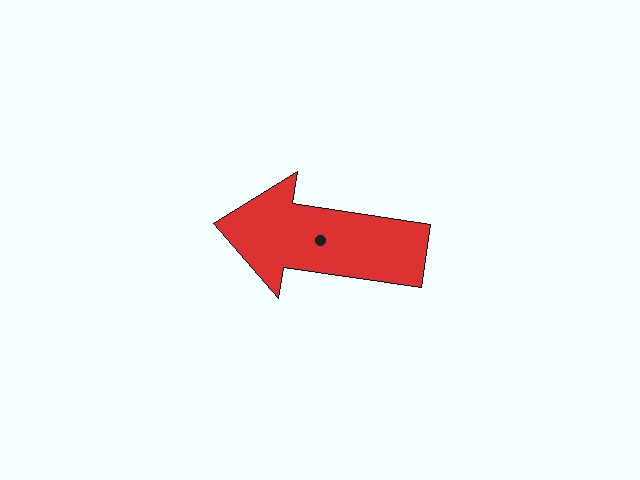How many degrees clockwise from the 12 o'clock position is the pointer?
Approximately 279 degrees.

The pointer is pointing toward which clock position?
Roughly 9 o'clock.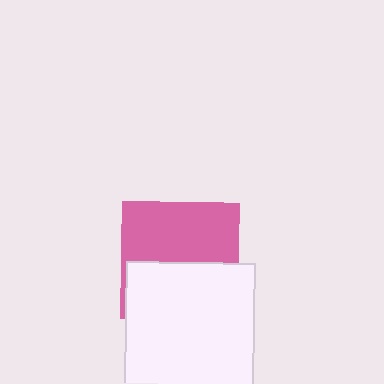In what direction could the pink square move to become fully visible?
The pink square could move up. That would shift it out from behind the white square entirely.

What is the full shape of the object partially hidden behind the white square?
The partially hidden object is a pink square.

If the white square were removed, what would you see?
You would see the complete pink square.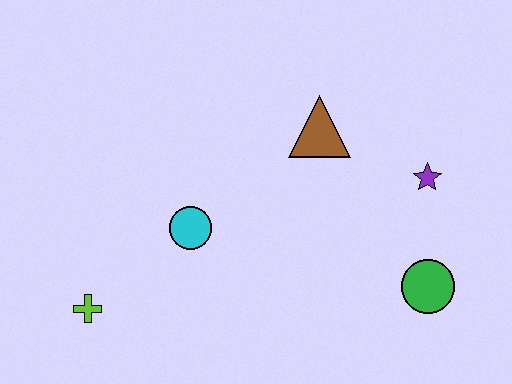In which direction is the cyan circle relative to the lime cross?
The cyan circle is to the right of the lime cross.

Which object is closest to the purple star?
The green circle is closest to the purple star.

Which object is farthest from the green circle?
The lime cross is farthest from the green circle.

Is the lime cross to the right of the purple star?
No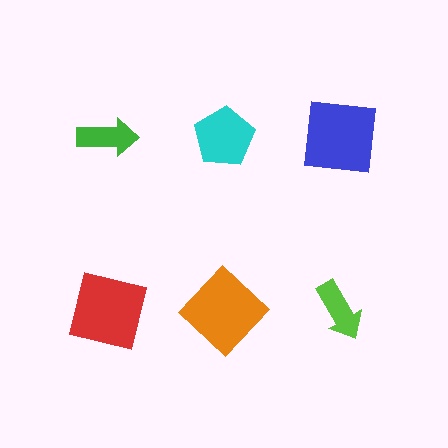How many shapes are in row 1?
3 shapes.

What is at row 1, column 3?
A blue square.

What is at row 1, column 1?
A green arrow.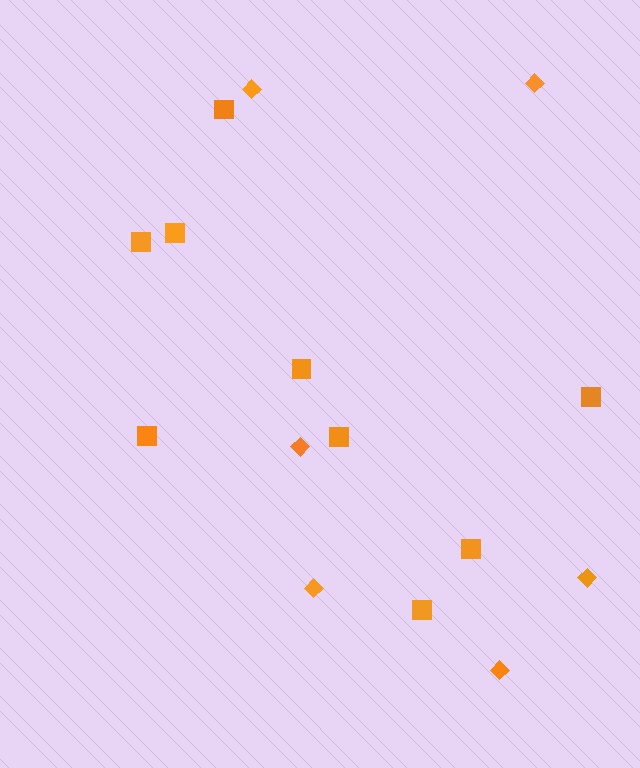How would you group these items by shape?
There are 2 groups: one group of squares (9) and one group of diamonds (6).